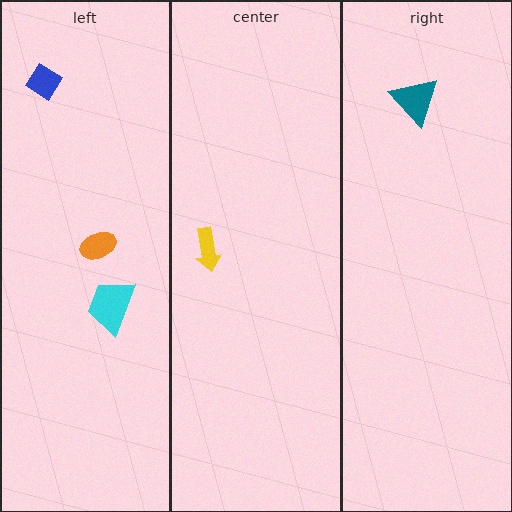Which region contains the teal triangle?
The right region.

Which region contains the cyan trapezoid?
The left region.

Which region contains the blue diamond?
The left region.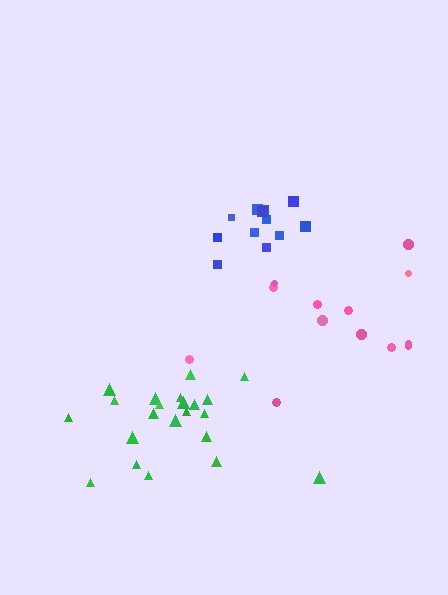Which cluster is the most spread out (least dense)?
Pink.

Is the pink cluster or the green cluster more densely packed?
Green.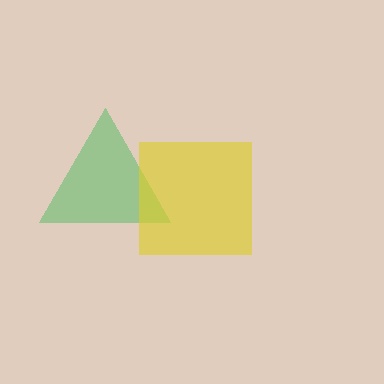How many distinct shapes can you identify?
There are 2 distinct shapes: a green triangle, a yellow square.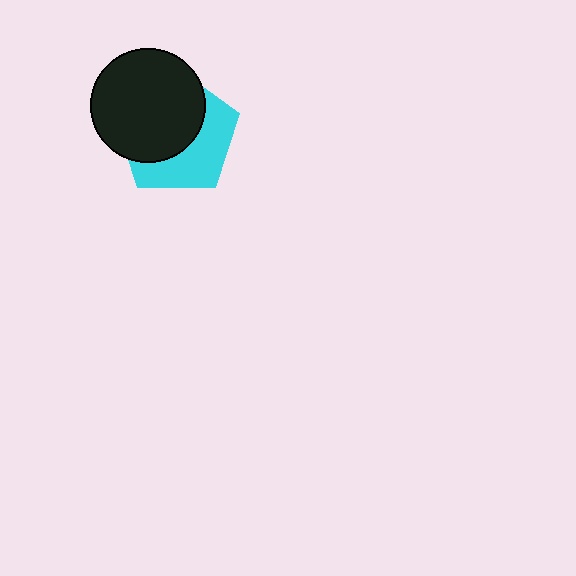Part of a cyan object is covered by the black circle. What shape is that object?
It is a pentagon.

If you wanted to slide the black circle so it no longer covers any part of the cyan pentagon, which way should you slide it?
Slide it toward the upper-left — that is the most direct way to separate the two shapes.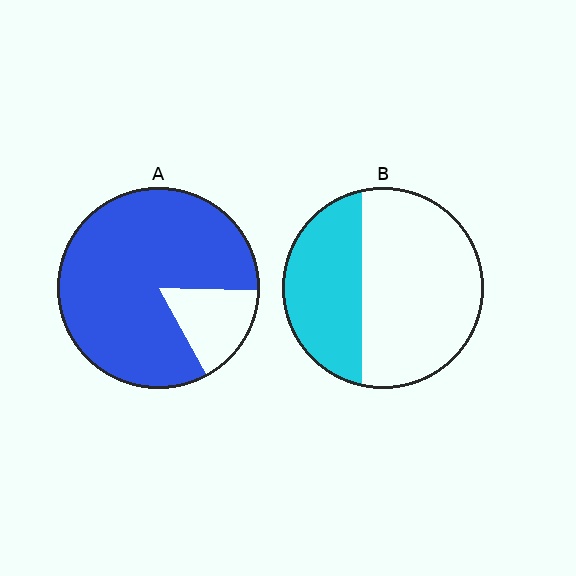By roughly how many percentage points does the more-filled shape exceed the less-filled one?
By roughly 45 percentage points (A over B).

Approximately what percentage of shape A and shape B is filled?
A is approximately 85% and B is approximately 35%.